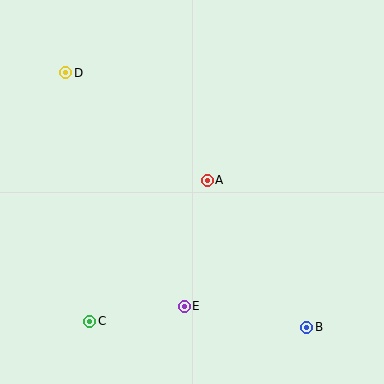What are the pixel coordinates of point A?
Point A is at (207, 180).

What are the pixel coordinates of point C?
Point C is at (90, 321).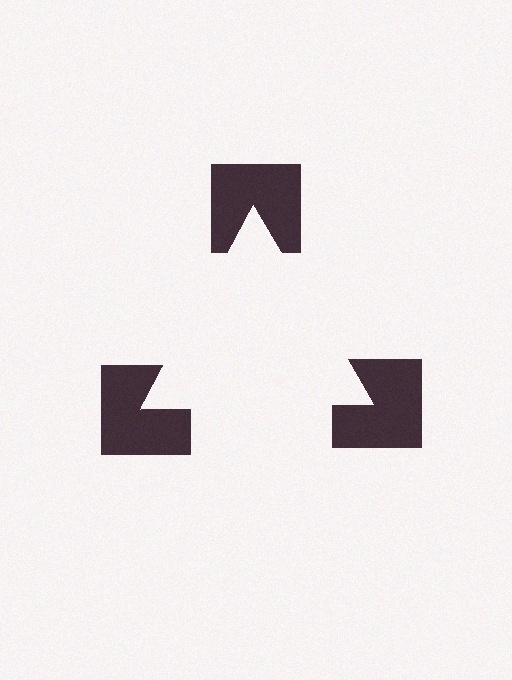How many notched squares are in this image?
There are 3 — one at each vertex of the illusory triangle.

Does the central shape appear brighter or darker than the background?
It typically appears slightly brighter than the background, even though no actual brightness change is drawn.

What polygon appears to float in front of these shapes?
An illusory triangle — its edges are inferred from the aligned wedge cuts in the notched squares, not physically drawn.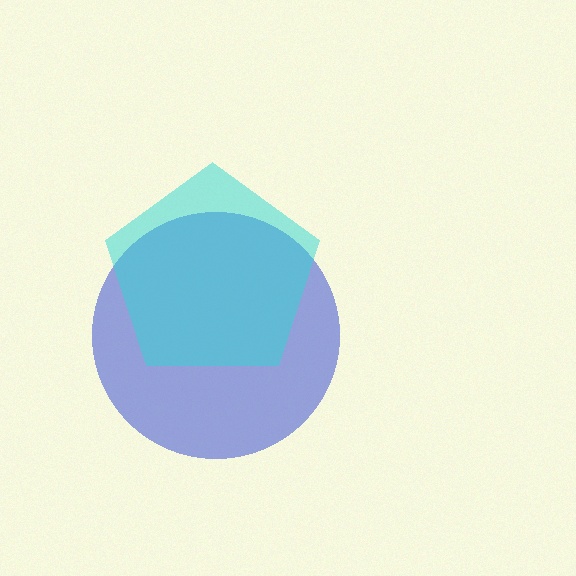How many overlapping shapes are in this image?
There are 2 overlapping shapes in the image.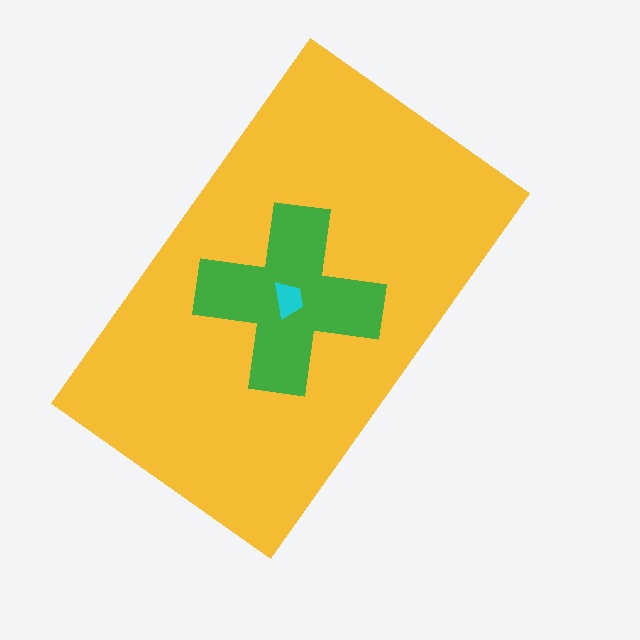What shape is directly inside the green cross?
The cyan trapezoid.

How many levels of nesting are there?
3.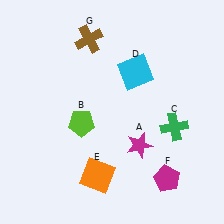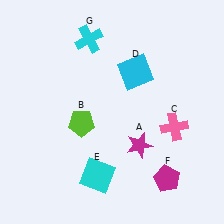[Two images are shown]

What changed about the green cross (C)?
In Image 1, C is green. In Image 2, it changed to pink.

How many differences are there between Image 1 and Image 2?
There are 3 differences between the two images.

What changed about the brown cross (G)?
In Image 1, G is brown. In Image 2, it changed to cyan.